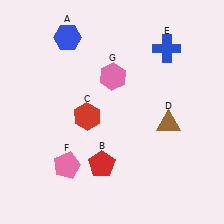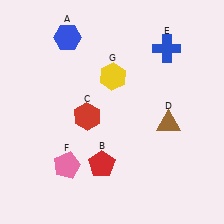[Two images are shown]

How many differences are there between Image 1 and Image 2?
There is 1 difference between the two images.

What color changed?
The hexagon (G) changed from pink in Image 1 to yellow in Image 2.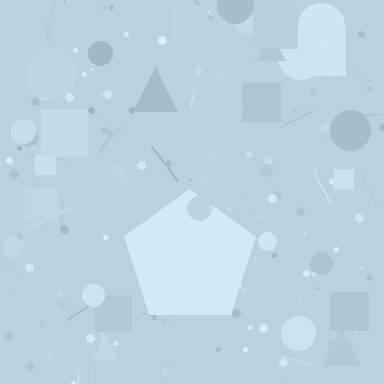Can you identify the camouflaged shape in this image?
The camouflaged shape is a pentagon.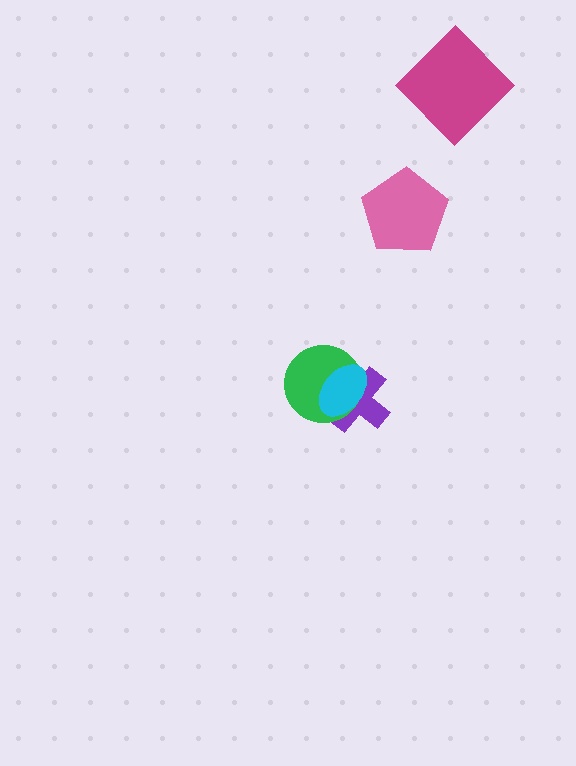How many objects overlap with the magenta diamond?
0 objects overlap with the magenta diamond.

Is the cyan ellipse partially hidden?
No, no other shape covers it.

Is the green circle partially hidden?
Yes, it is partially covered by another shape.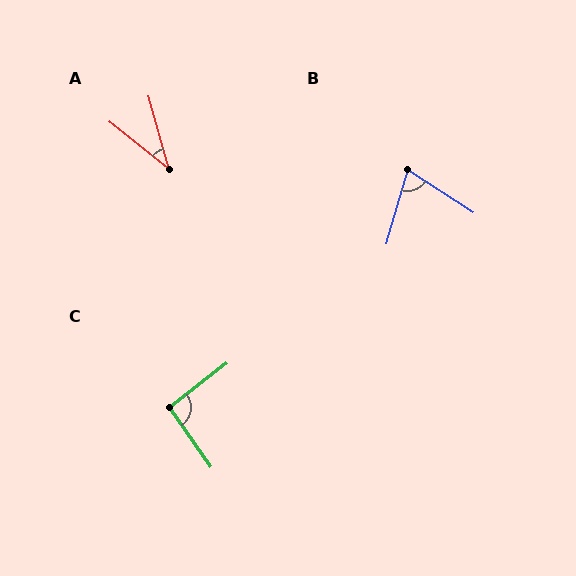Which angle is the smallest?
A, at approximately 36 degrees.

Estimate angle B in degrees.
Approximately 73 degrees.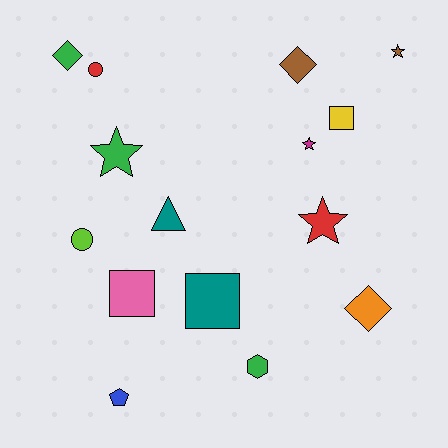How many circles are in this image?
There are 2 circles.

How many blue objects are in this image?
There is 1 blue object.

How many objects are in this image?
There are 15 objects.